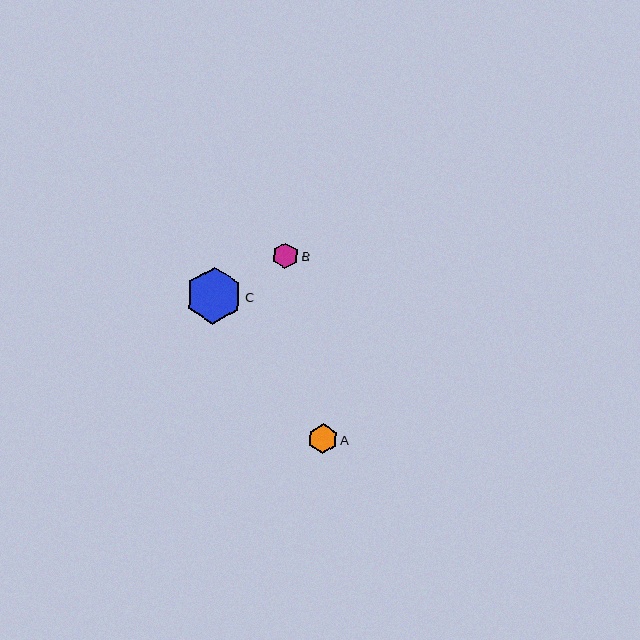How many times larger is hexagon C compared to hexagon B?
Hexagon C is approximately 2.2 times the size of hexagon B.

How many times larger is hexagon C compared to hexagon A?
Hexagon C is approximately 1.9 times the size of hexagon A.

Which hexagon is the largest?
Hexagon C is the largest with a size of approximately 57 pixels.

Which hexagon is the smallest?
Hexagon B is the smallest with a size of approximately 26 pixels.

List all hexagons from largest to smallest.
From largest to smallest: C, A, B.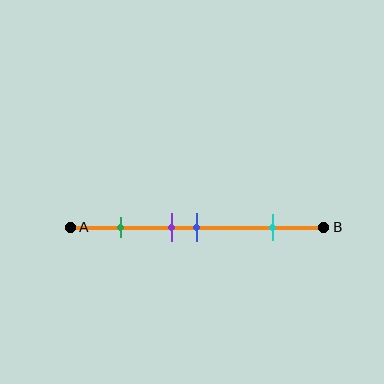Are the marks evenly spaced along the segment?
No, the marks are not evenly spaced.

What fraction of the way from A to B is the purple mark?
The purple mark is approximately 40% (0.4) of the way from A to B.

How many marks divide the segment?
There are 4 marks dividing the segment.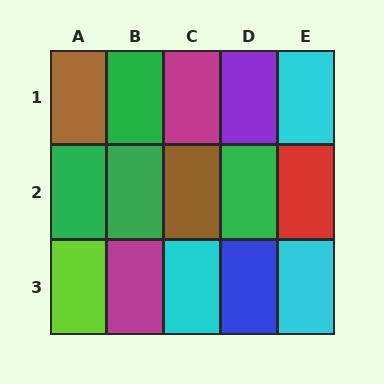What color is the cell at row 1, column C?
Magenta.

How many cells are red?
1 cell is red.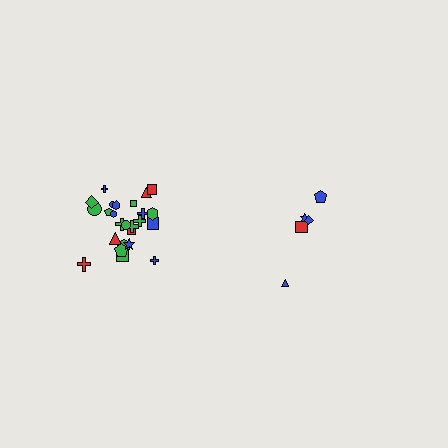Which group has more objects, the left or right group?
The left group.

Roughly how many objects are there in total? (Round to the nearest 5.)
Roughly 30 objects in total.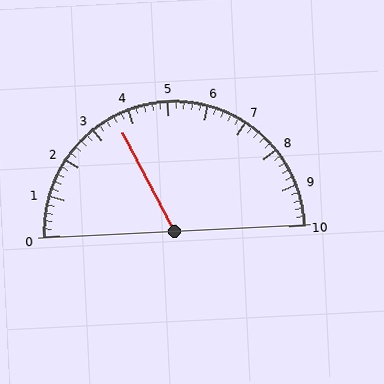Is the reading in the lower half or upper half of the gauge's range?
The reading is in the lower half of the range (0 to 10).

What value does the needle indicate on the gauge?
The needle indicates approximately 3.6.